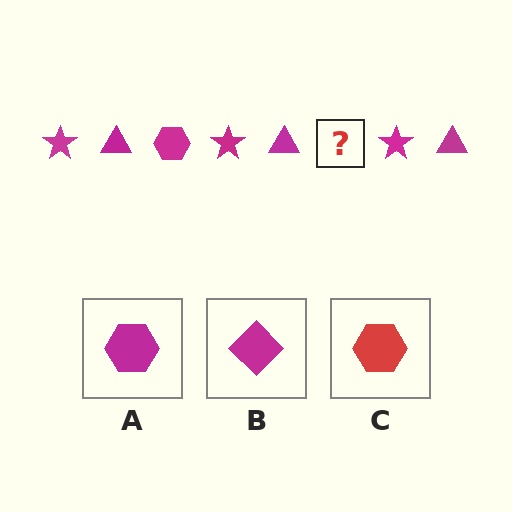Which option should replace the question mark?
Option A.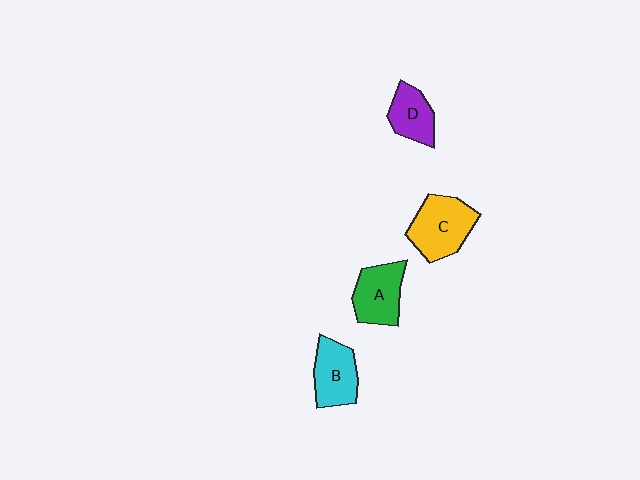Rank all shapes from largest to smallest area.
From largest to smallest: C (yellow), A (green), B (cyan), D (purple).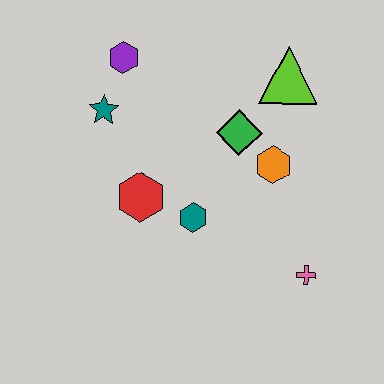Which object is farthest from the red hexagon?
The lime triangle is farthest from the red hexagon.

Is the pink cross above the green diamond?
No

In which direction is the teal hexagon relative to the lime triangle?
The teal hexagon is below the lime triangle.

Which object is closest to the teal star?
The purple hexagon is closest to the teal star.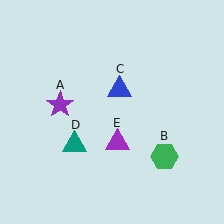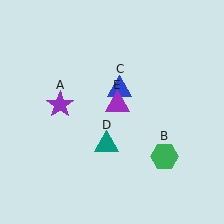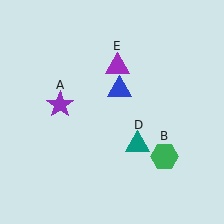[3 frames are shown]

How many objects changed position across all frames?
2 objects changed position: teal triangle (object D), purple triangle (object E).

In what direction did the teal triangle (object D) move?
The teal triangle (object D) moved right.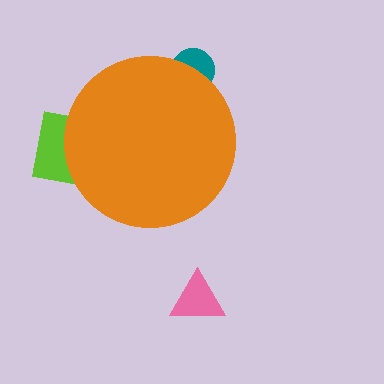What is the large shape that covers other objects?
An orange circle.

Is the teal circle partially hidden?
Yes, the teal circle is partially hidden behind the orange circle.